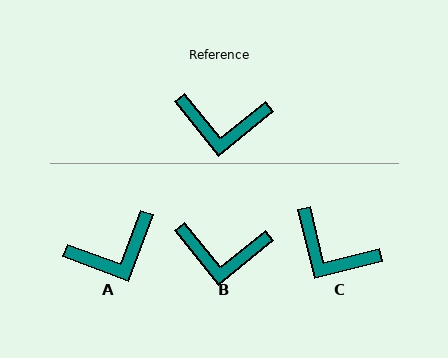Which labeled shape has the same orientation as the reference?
B.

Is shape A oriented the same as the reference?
No, it is off by about 30 degrees.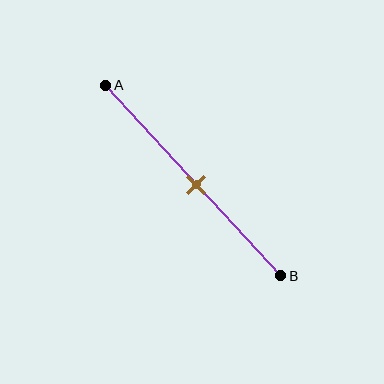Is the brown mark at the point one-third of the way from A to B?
No, the mark is at about 50% from A, not at the 33% one-third point.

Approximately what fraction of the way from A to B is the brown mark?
The brown mark is approximately 50% of the way from A to B.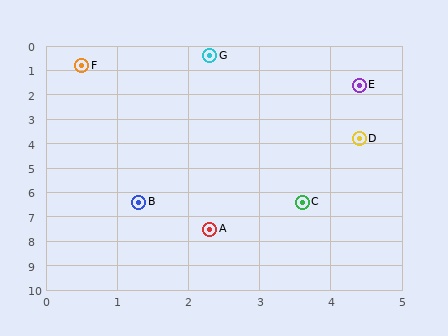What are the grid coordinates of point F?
Point F is at approximately (0.5, 0.8).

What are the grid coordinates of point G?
Point G is at approximately (2.3, 0.4).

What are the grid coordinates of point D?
Point D is at approximately (4.4, 3.8).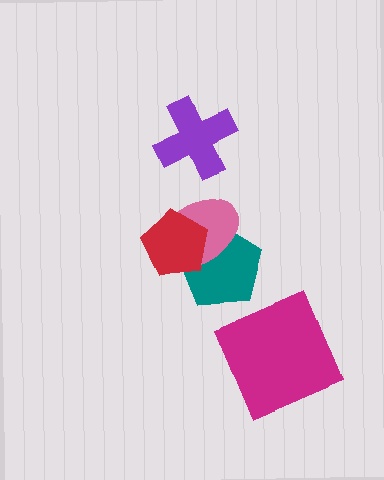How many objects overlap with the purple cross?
0 objects overlap with the purple cross.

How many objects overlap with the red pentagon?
2 objects overlap with the red pentagon.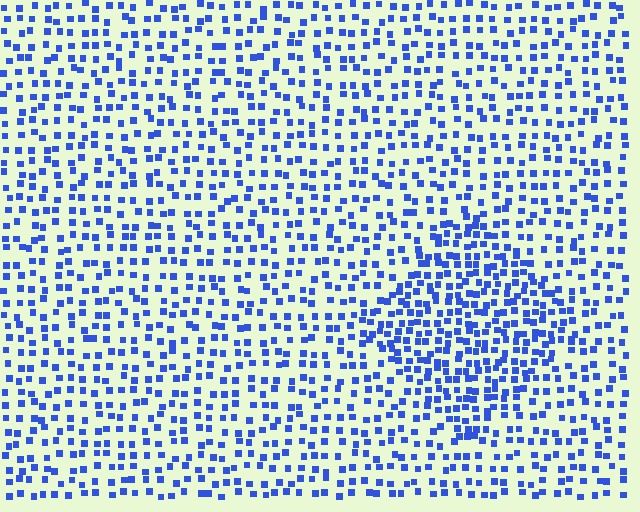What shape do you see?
I see a diamond.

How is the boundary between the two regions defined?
The boundary is defined by a change in element density (approximately 1.8x ratio). All elements are the same color, size, and shape.